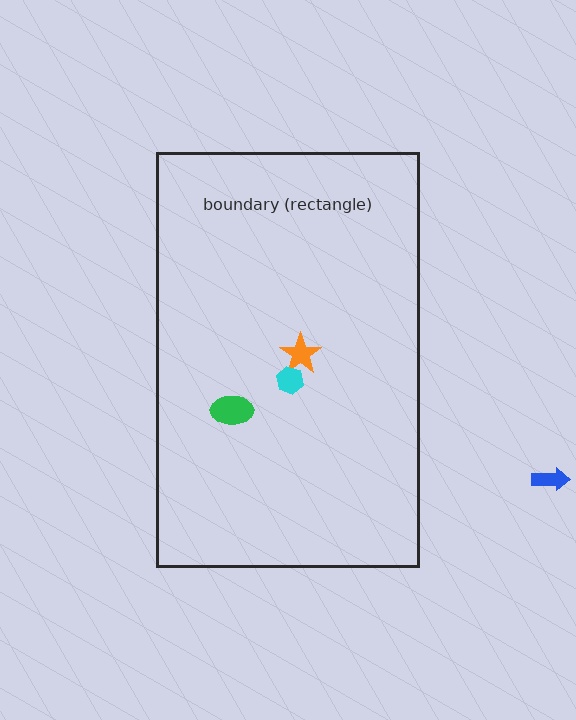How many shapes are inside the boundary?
3 inside, 1 outside.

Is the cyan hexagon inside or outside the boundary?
Inside.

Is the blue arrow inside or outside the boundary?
Outside.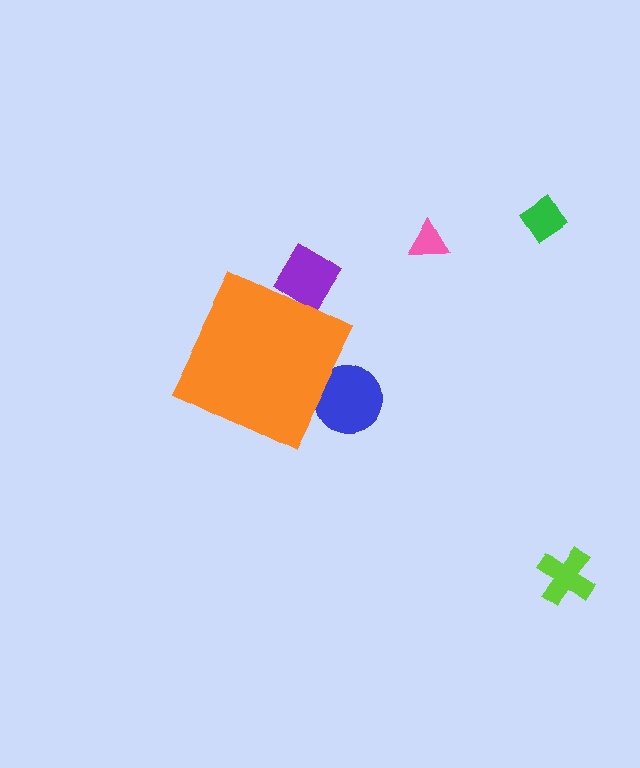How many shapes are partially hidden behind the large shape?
2 shapes are partially hidden.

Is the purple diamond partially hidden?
Yes, the purple diamond is partially hidden behind the orange diamond.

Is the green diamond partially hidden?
No, the green diamond is fully visible.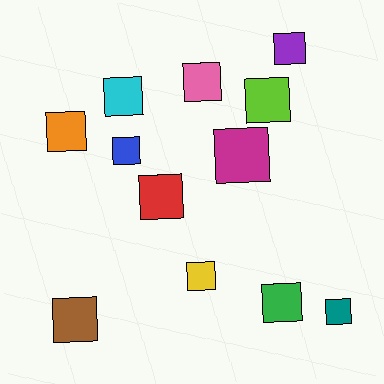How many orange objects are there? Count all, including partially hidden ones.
There is 1 orange object.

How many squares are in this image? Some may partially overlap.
There are 12 squares.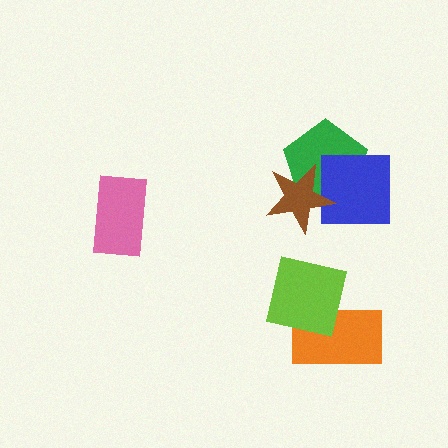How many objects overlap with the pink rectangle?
0 objects overlap with the pink rectangle.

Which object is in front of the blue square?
The brown star is in front of the blue square.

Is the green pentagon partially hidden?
Yes, it is partially covered by another shape.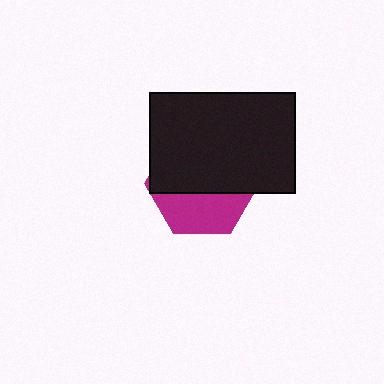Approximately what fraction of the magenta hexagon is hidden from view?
Roughly 62% of the magenta hexagon is hidden behind the black rectangle.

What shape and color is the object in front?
The object in front is a black rectangle.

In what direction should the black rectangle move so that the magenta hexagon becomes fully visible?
The black rectangle should move up. That is the shortest direction to clear the overlap and leave the magenta hexagon fully visible.